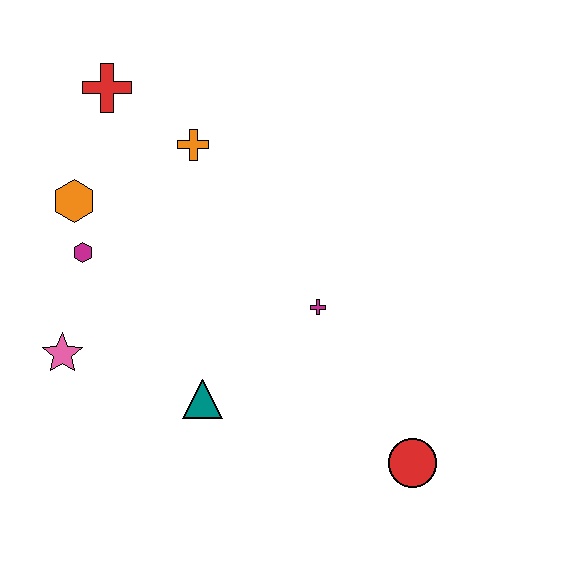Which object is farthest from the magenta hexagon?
The red circle is farthest from the magenta hexagon.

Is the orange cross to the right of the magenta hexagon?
Yes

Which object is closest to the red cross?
The orange cross is closest to the red cross.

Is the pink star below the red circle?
No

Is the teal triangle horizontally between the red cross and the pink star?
No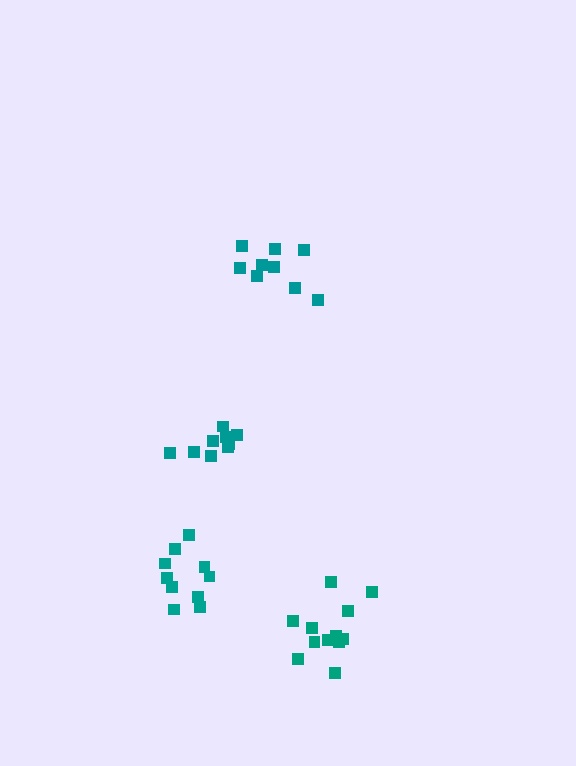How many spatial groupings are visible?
There are 4 spatial groupings.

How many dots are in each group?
Group 1: 12 dots, Group 2: 9 dots, Group 3: 9 dots, Group 4: 10 dots (40 total).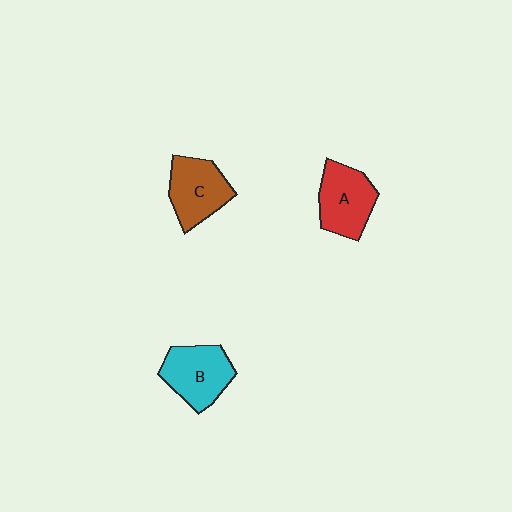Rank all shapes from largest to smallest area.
From largest to smallest: B (cyan), A (red), C (brown).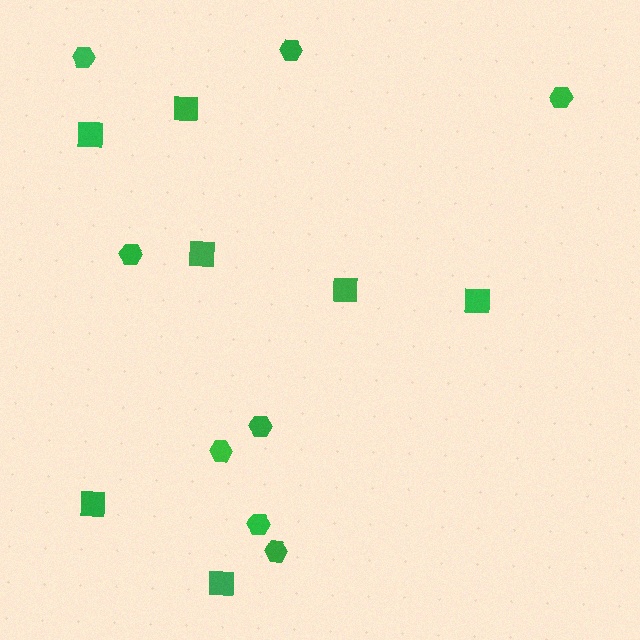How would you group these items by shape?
There are 2 groups: one group of squares (7) and one group of hexagons (8).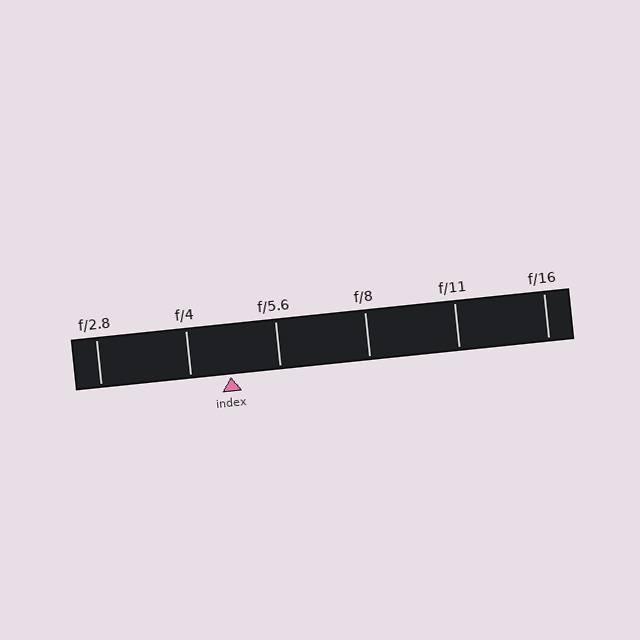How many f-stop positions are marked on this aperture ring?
There are 6 f-stop positions marked.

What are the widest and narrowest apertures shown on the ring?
The widest aperture shown is f/2.8 and the narrowest is f/16.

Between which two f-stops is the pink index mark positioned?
The index mark is between f/4 and f/5.6.